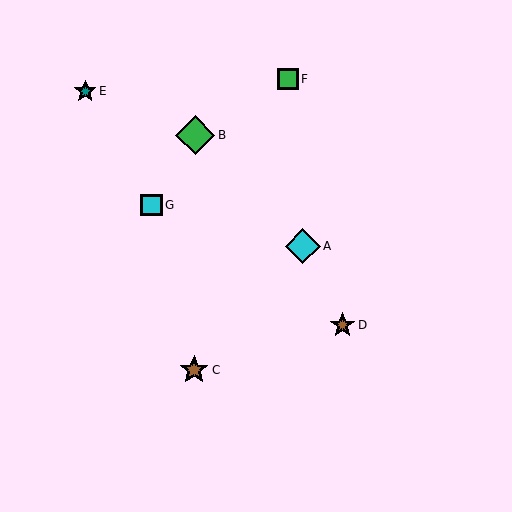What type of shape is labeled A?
Shape A is a cyan diamond.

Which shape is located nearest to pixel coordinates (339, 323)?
The brown star (labeled D) at (343, 325) is nearest to that location.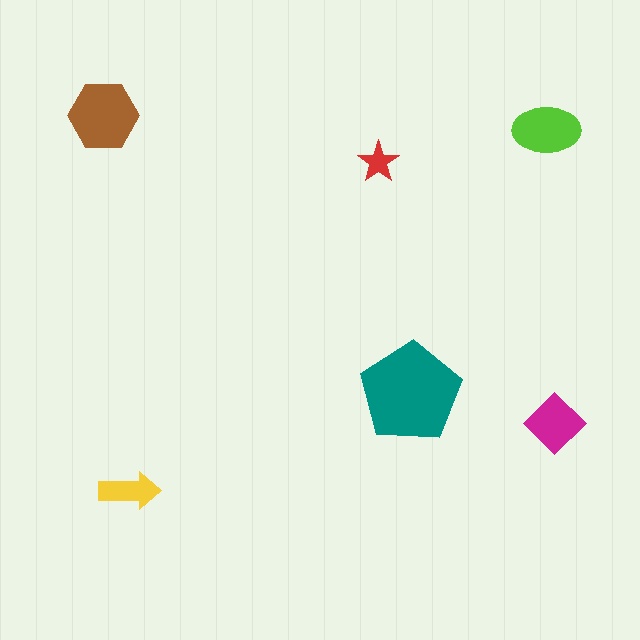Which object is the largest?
The teal pentagon.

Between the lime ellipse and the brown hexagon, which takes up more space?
The brown hexagon.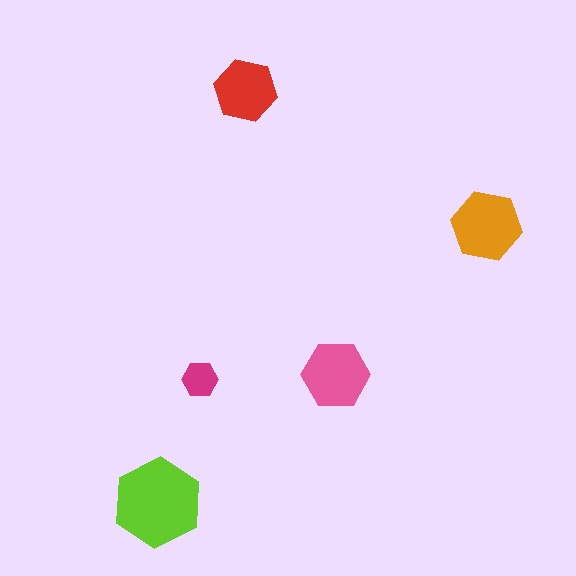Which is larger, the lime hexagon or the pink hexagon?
The lime one.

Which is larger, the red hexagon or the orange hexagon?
The orange one.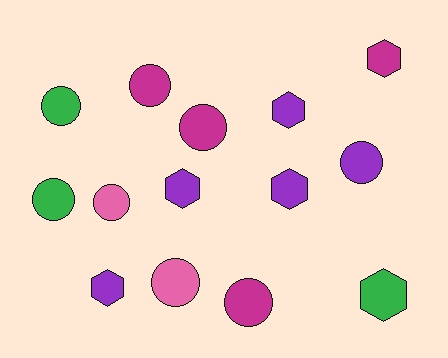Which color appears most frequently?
Purple, with 5 objects.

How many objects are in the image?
There are 14 objects.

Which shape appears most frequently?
Circle, with 8 objects.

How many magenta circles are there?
There are 3 magenta circles.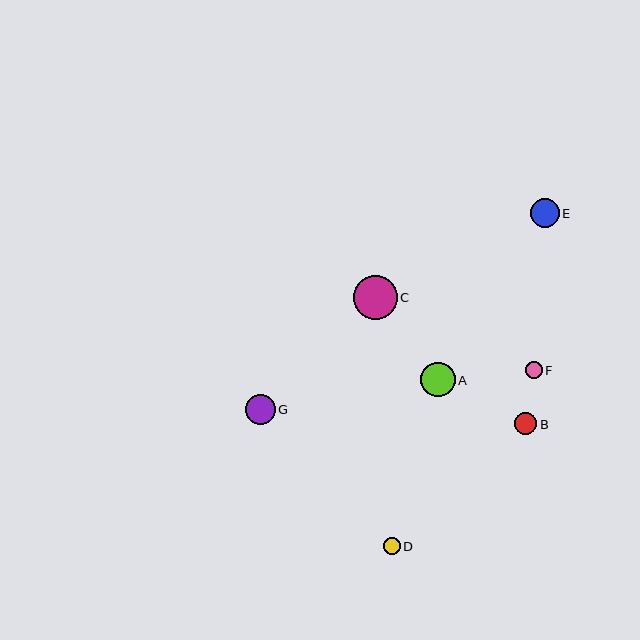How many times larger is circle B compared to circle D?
Circle B is approximately 1.4 times the size of circle D.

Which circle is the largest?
Circle C is the largest with a size of approximately 44 pixels.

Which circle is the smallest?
Circle D is the smallest with a size of approximately 16 pixels.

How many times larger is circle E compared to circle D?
Circle E is approximately 1.8 times the size of circle D.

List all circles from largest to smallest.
From largest to smallest: C, A, G, E, B, F, D.